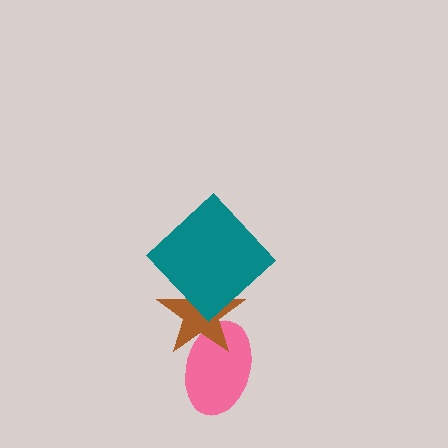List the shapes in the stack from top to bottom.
From top to bottom: the teal diamond, the brown star, the pink ellipse.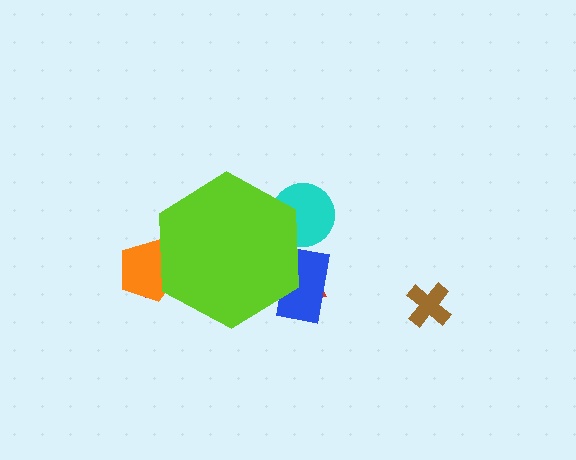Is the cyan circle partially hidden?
Yes, the cyan circle is partially hidden behind the lime hexagon.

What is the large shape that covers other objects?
A lime hexagon.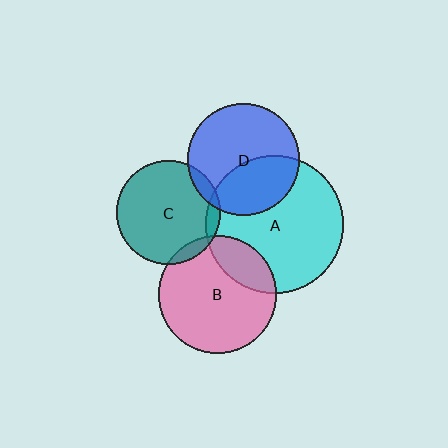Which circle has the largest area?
Circle A (cyan).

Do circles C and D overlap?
Yes.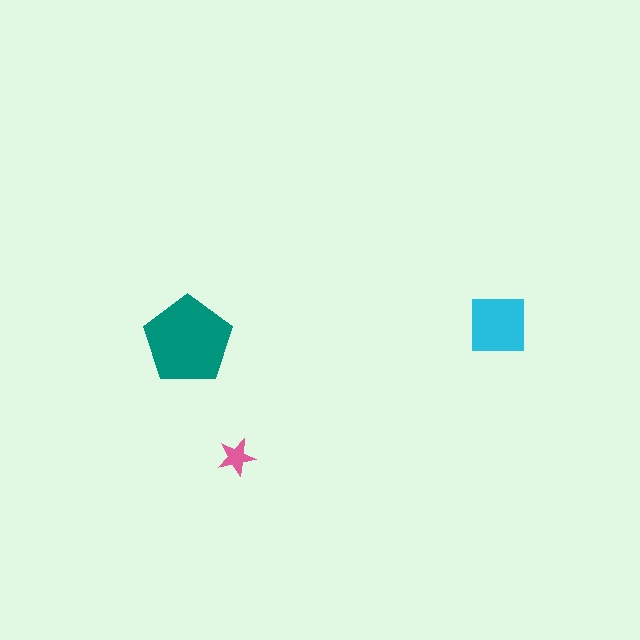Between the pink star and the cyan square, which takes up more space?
The cyan square.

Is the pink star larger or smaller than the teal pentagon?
Smaller.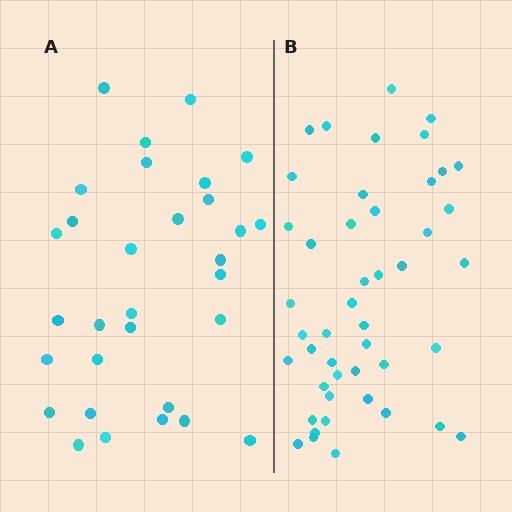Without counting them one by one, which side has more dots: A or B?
Region B (the right region) has more dots.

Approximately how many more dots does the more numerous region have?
Region B has approximately 15 more dots than region A.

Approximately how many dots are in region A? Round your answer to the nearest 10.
About 30 dots. (The exact count is 31, which rounds to 30.)